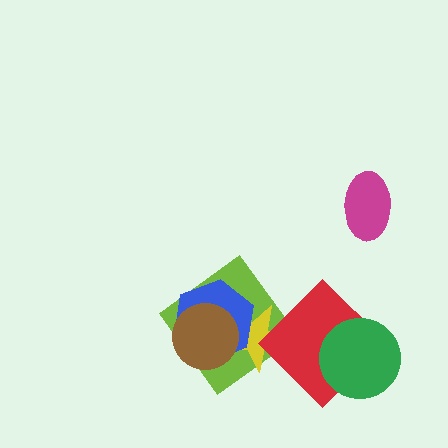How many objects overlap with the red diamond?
2 objects overlap with the red diamond.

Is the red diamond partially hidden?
Yes, it is partially covered by another shape.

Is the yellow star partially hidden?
Yes, it is partially covered by another shape.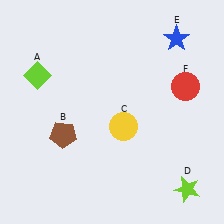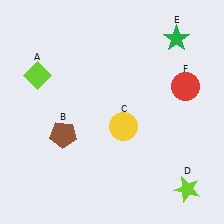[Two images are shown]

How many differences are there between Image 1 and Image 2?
There is 1 difference between the two images.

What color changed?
The star (E) changed from blue in Image 1 to green in Image 2.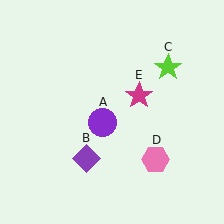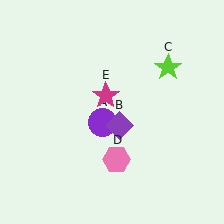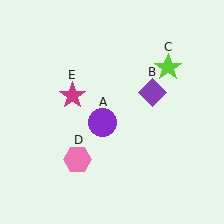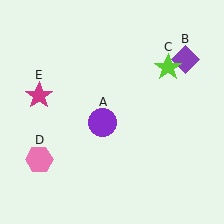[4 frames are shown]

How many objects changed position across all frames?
3 objects changed position: purple diamond (object B), pink hexagon (object D), magenta star (object E).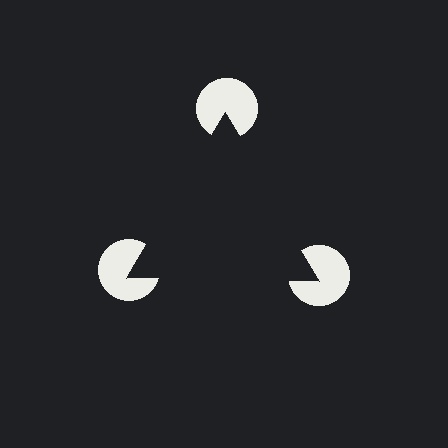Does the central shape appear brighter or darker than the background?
It typically appears slightly darker than the background, even though no actual brightness change is drawn.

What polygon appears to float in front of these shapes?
An illusory triangle — its edges are inferred from the aligned wedge cuts in the pac-man discs, not physically drawn.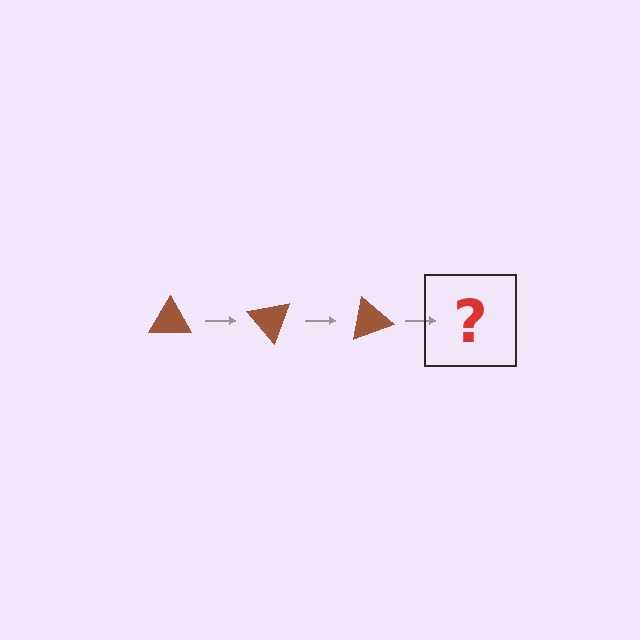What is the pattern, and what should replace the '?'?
The pattern is that the triangle rotates 50 degrees each step. The '?' should be a brown triangle rotated 150 degrees.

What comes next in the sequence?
The next element should be a brown triangle rotated 150 degrees.